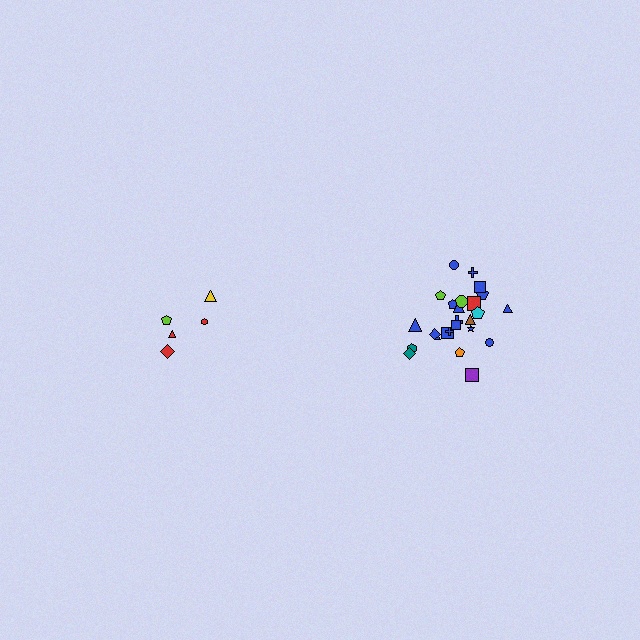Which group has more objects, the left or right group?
The right group.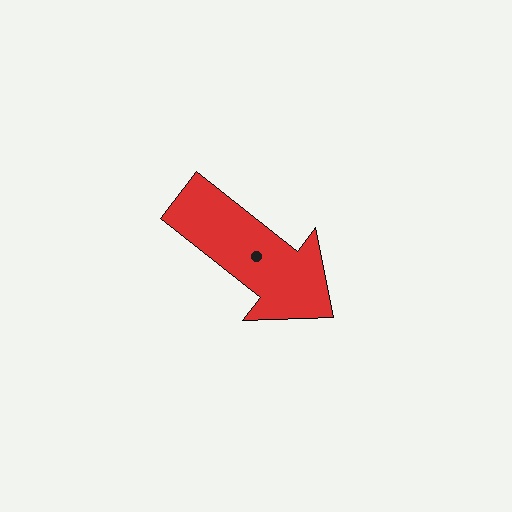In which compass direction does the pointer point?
Southeast.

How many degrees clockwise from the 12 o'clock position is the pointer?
Approximately 128 degrees.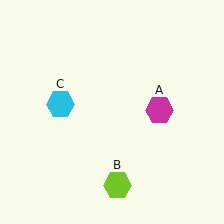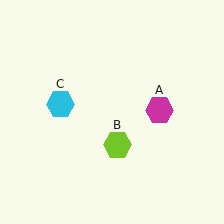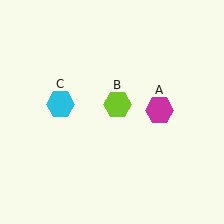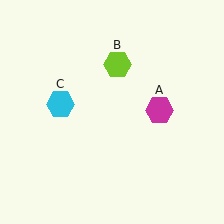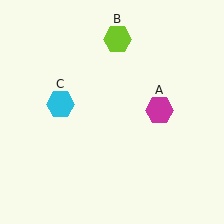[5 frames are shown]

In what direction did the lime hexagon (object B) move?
The lime hexagon (object B) moved up.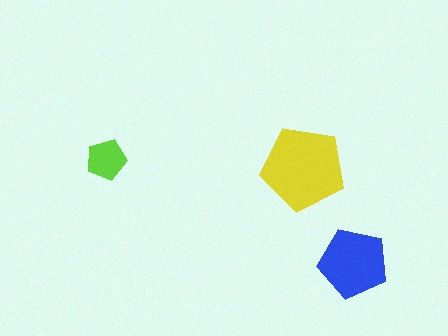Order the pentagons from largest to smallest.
the yellow one, the blue one, the lime one.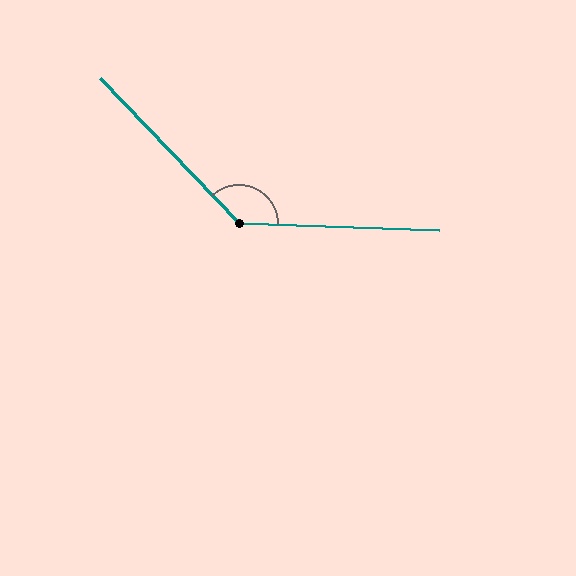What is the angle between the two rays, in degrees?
Approximately 135 degrees.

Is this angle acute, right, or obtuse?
It is obtuse.